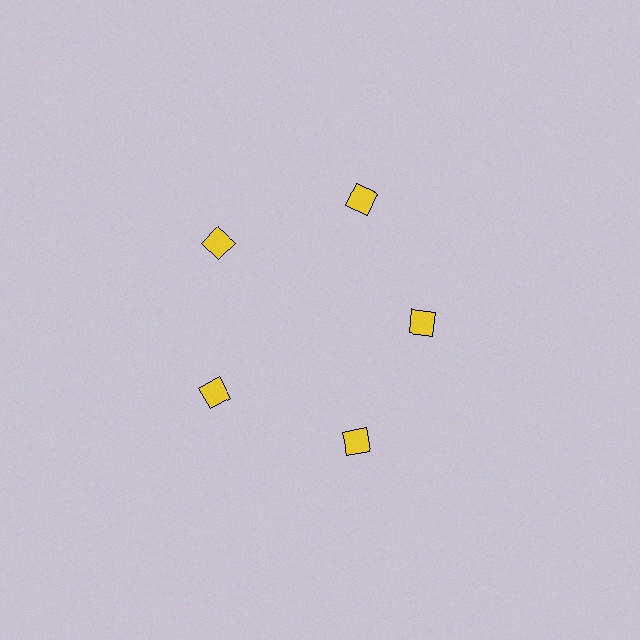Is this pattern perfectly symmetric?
No. The 5 yellow squares are arranged in a ring, but one element near the 3 o'clock position is pulled inward toward the center, breaking the 5-fold rotational symmetry.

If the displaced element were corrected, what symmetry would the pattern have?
It would have 5-fold rotational symmetry — the pattern would map onto itself every 72 degrees.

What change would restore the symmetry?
The symmetry would be restored by moving it outward, back onto the ring so that all 5 squares sit at equal angles and equal distance from the center.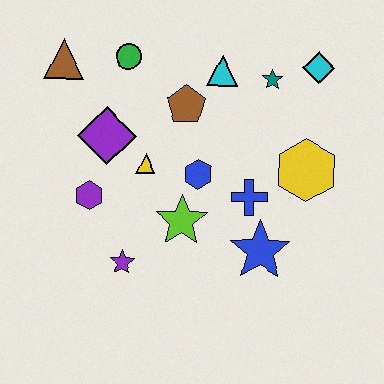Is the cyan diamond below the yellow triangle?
No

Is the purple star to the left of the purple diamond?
No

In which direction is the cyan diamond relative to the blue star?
The cyan diamond is above the blue star.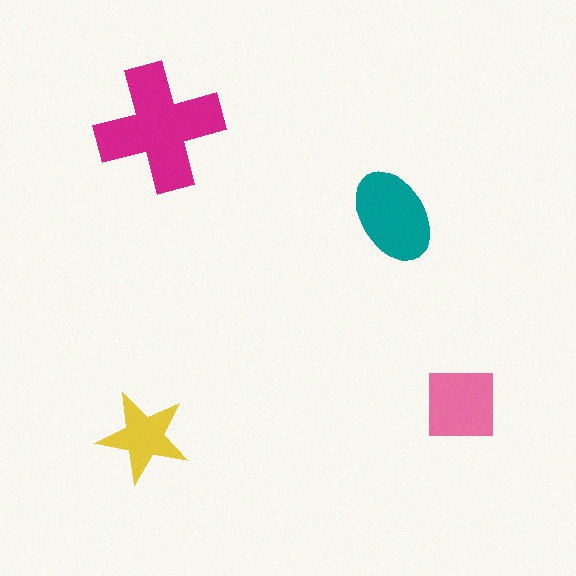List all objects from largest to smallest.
The magenta cross, the teal ellipse, the pink square, the yellow star.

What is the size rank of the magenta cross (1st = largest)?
1st.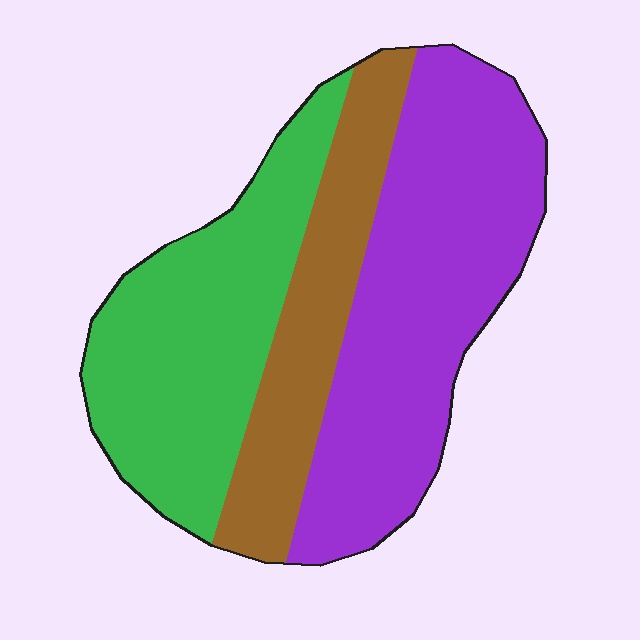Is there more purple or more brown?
Purple.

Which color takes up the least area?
Brown, at roughly 20%.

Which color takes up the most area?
Purple, at roughly 45%.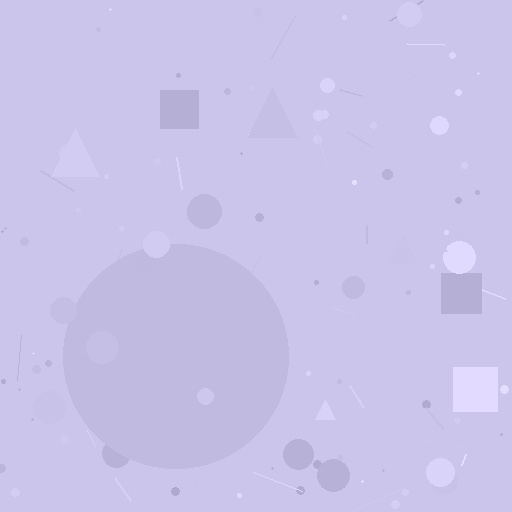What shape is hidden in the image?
A circle is hidden in the image.